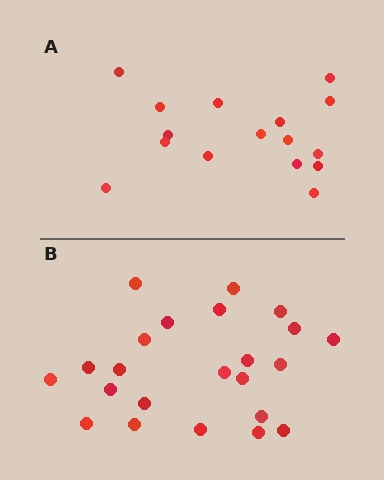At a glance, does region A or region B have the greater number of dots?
Region B (the bottom region) has more dots.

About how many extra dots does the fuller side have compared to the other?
Region B has roughly 8 or so more dots than region A.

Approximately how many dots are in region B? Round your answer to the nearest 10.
About 20 dots. (The exact count is 23, which rounds to 20.)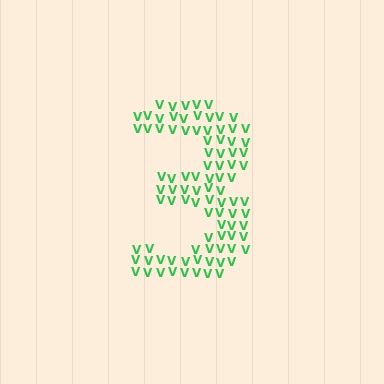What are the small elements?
The small elements are letter V's.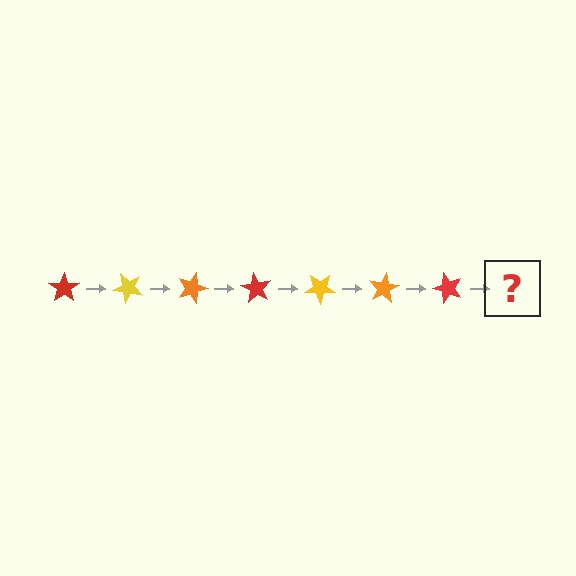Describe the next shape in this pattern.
It should be a yellow star, rotated 315 degrees from the start.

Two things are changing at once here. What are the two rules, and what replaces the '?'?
The two rules are that it rotates 45 degrees each step and the color cycles through red, yellow, and orange. The '?' should be a yellow star, rotated 315 degrees from the start.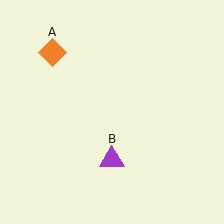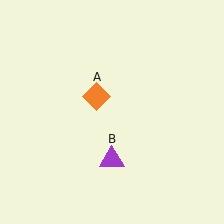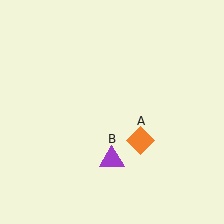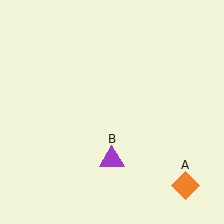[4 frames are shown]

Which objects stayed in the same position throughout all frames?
Purple triangle (object B) remained stationary.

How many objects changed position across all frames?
1 object changed position: orange diamond (object A).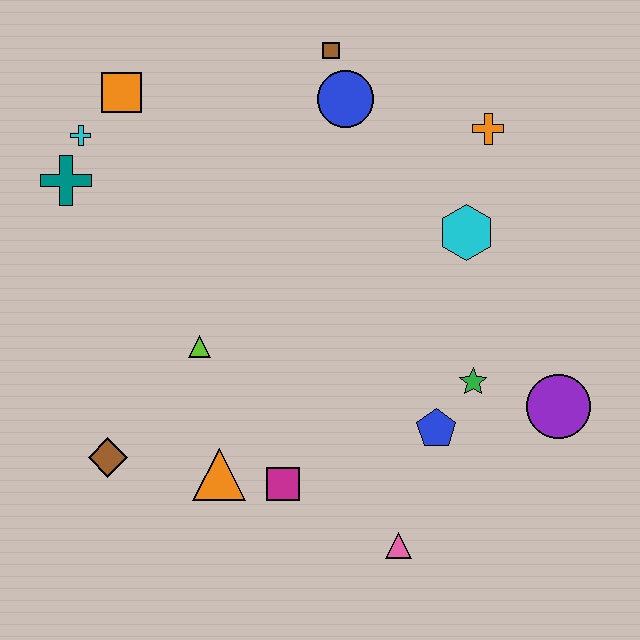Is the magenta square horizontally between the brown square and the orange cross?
No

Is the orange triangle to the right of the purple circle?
No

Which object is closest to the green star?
The blue pentagon is closest to the green star.